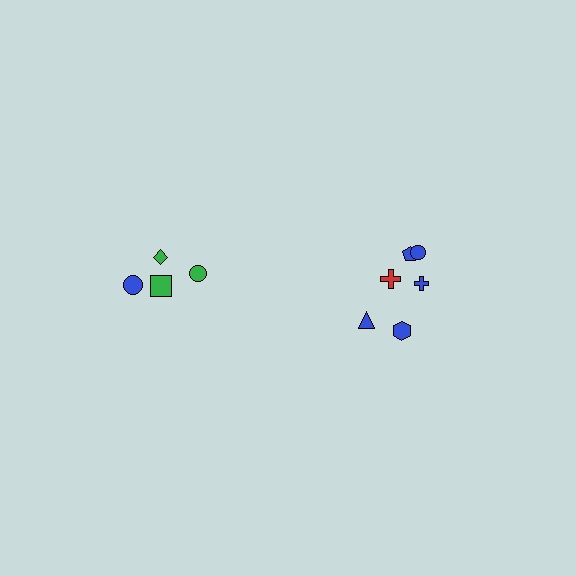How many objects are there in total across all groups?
There are 10 objects.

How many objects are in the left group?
There are 4 objects.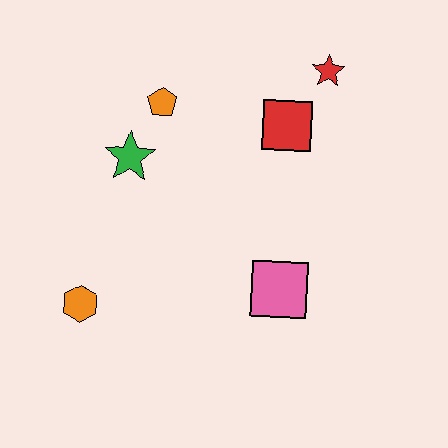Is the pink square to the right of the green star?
Yes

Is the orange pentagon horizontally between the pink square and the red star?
No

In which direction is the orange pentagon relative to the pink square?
The orange pentagon is above the pink square.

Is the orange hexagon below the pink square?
Yes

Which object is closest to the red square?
The red star is closest to the red square.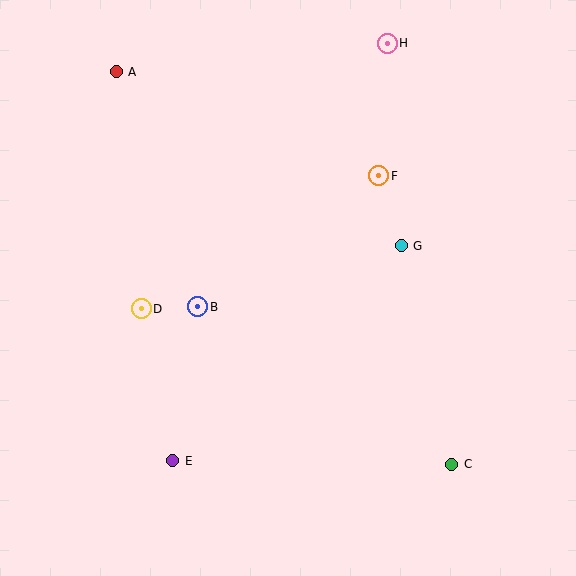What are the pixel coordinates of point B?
Point B is at (198, 307).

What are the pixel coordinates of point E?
Point E is at (173, 461).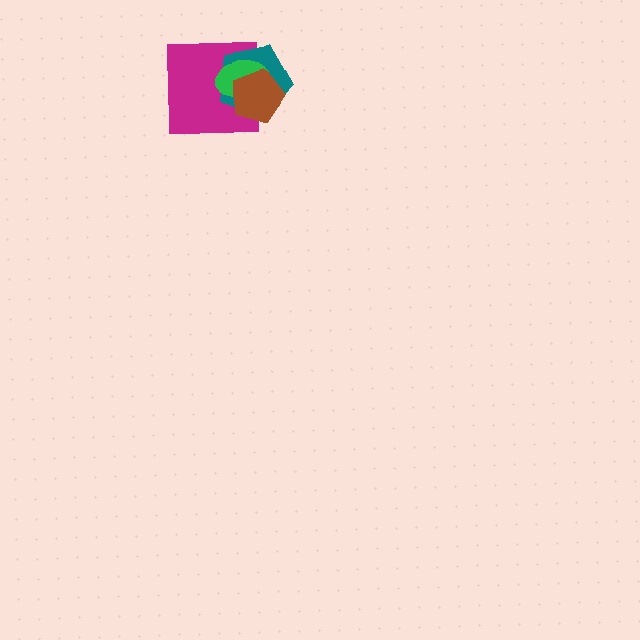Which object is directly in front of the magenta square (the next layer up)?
The teal pentagon is directly in front of the magenta square.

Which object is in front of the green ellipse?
The brown pentagon is in front of the green ellipse.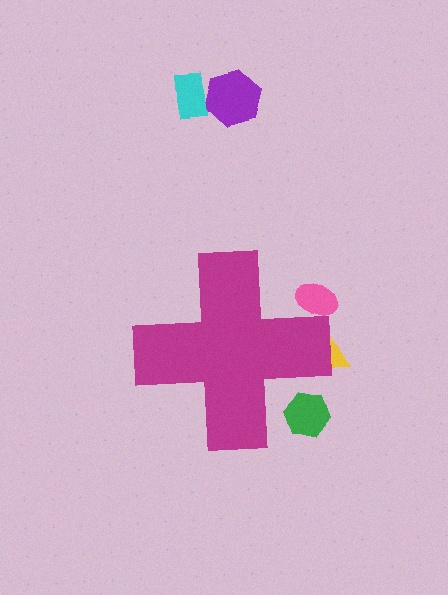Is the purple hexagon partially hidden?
No, the purple hexagon is fully visible.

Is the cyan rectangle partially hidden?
No, the cyan rectangle is fully visible.